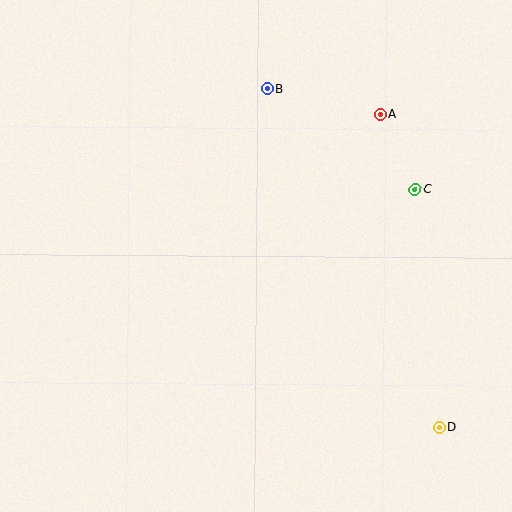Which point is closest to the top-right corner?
Point A is closest to the top-right corner.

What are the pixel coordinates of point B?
Point B is at (267, 89).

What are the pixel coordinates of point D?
Point D is at (439, 428).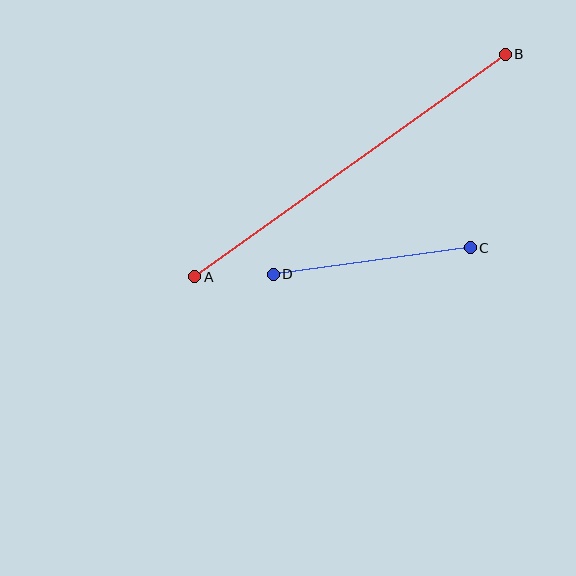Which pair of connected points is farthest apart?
Points A and B are farthest apart.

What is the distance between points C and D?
The distance is approximately 199 pixels.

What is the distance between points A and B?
The distance is approximately 382 pixels.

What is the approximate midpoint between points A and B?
The midpoint is at approximately (350, 166) pixels.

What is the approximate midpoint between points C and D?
The midpoint is at approximately (372, 261) pixels.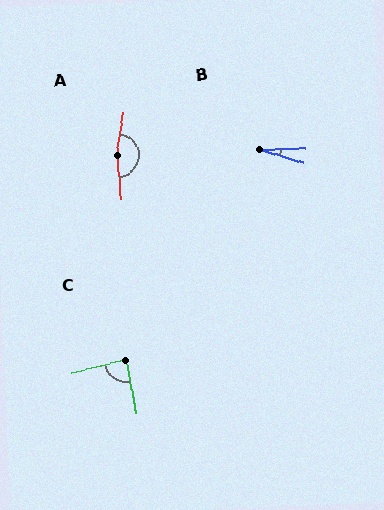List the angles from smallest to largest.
B (17°), C (88°), A (167°).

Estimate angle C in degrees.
Approximately 88 degrees.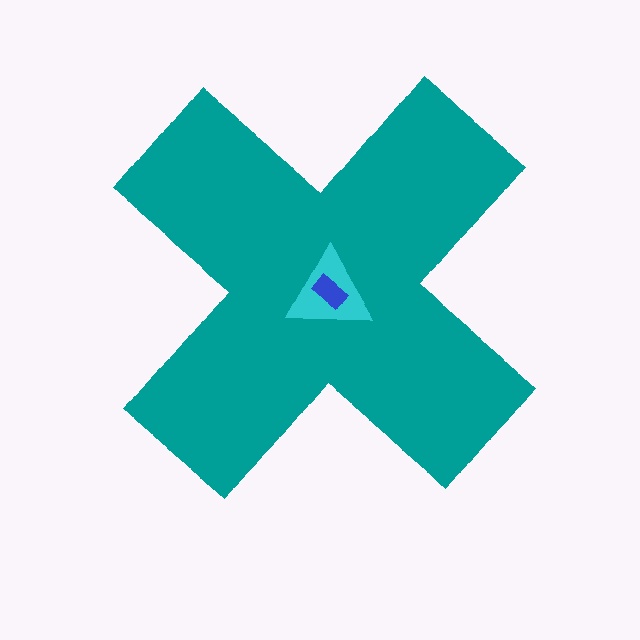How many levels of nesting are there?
3.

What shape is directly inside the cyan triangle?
The blue rectangle.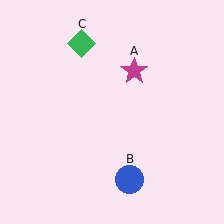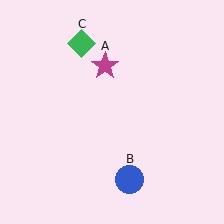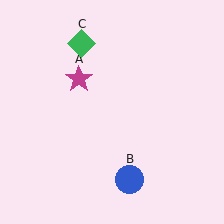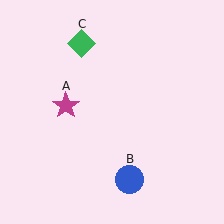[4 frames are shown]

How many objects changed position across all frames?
1 object changed position: magenta star (object A).